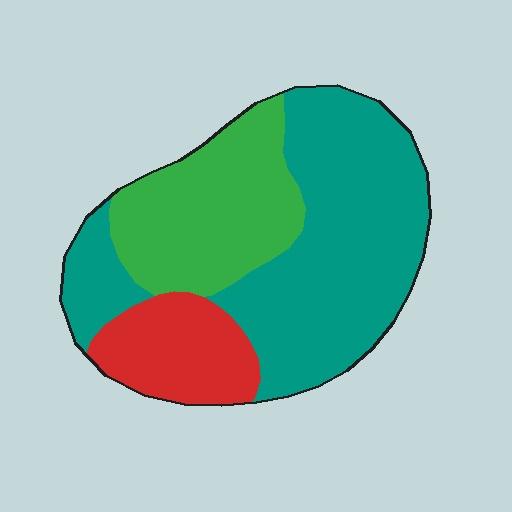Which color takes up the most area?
Teal, at roughly 55%.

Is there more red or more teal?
Teal.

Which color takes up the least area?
Red, at roughly 15%.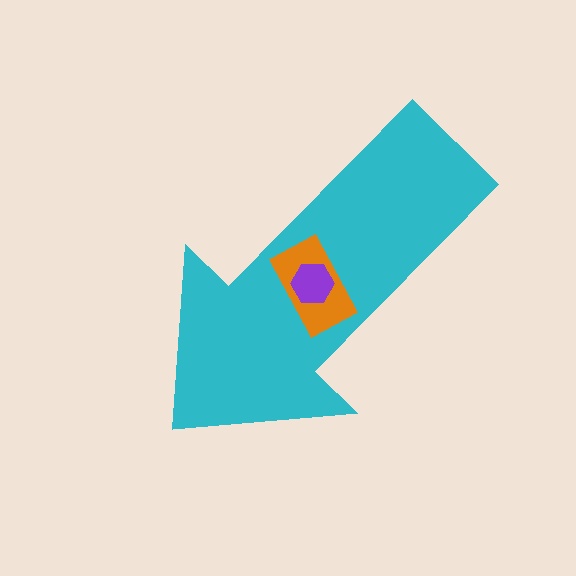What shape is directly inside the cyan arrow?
The orange rectangle.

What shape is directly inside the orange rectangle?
The purple hexagon.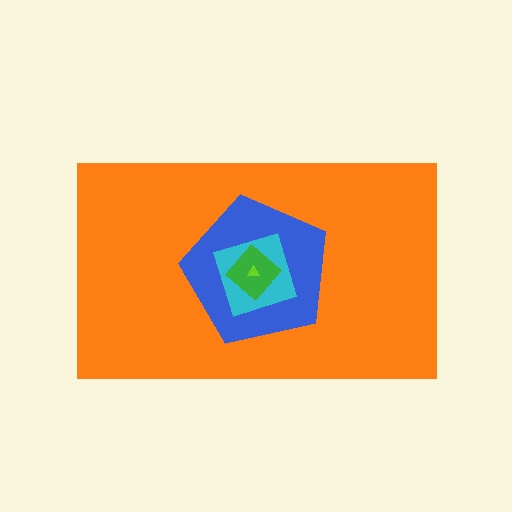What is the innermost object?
The lime triangle.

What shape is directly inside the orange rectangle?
The blue pentagon.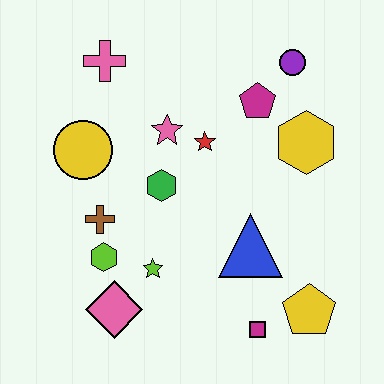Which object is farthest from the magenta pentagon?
The pink diamond is farthest from the magenta pentagon.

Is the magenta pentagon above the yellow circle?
Yes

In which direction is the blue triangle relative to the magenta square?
The blue triangle is above the magenta square.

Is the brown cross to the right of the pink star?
No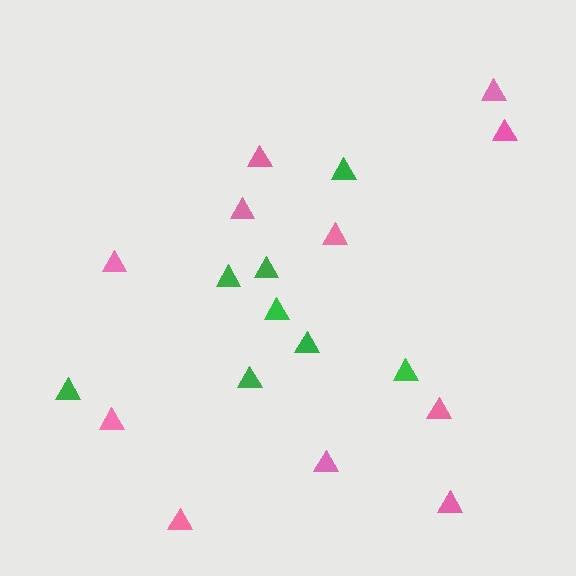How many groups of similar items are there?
There are 2 groups: one group of pink triangles (11) and one group of green triangles (8).